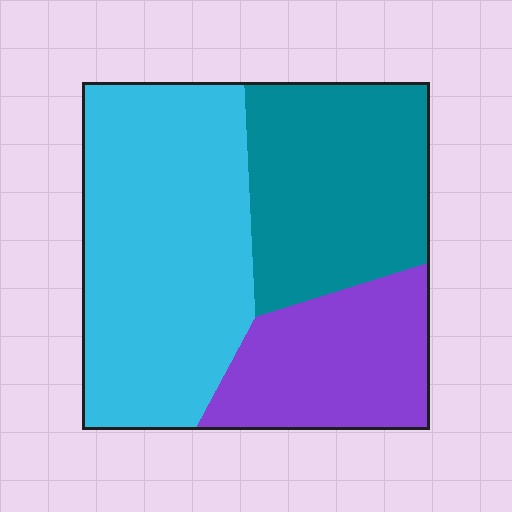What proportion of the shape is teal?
Teal takes up about one third (1/3) of the shape.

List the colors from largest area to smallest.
From largest to smallest: cyan, teal, purple.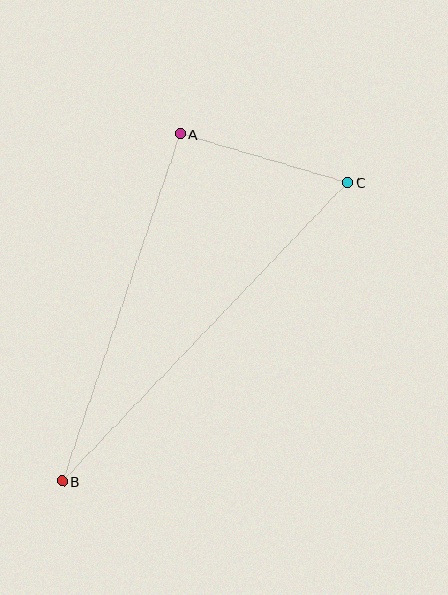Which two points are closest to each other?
Points A and C are closest to each other.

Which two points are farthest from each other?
Points B and C are farthest from each other.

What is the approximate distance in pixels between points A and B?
The distance between A and B is approximately 366 pixels.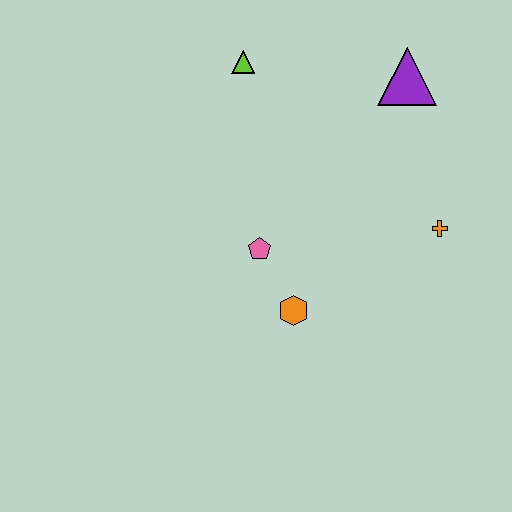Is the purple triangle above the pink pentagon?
Yes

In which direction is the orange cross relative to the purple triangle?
The orange cross is below the purple triangle.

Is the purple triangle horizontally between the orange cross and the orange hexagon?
Yes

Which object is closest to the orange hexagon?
The pink pentagon is closest to the orange hexagon.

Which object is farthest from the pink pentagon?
The purple triangle is farthest from the pink pentagon.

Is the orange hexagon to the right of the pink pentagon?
Yes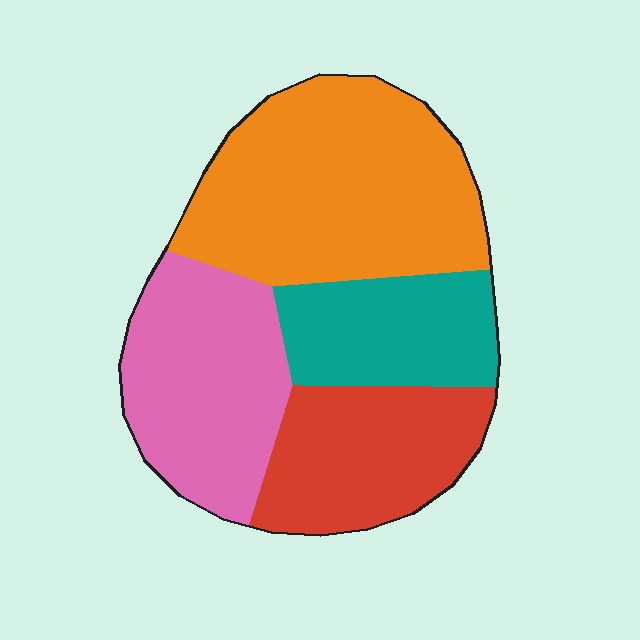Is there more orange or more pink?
Orange.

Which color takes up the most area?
Orange, at roughly 35%.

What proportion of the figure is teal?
Teal covers about 15% of the figure.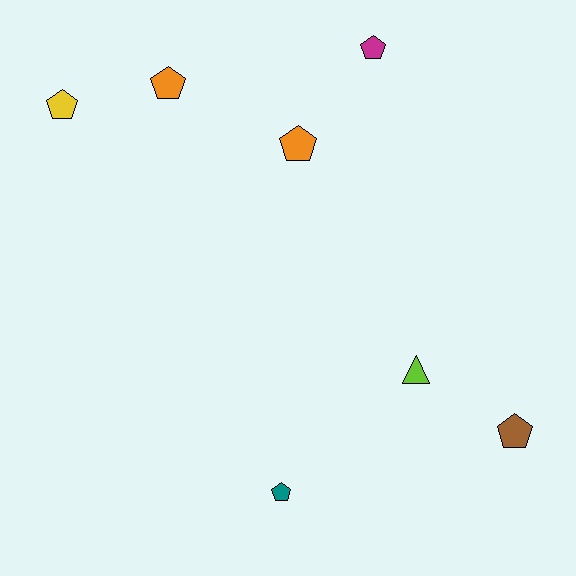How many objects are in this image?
There are 7 objects.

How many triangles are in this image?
There is 1 triangle.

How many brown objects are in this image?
There is 1 brown object.